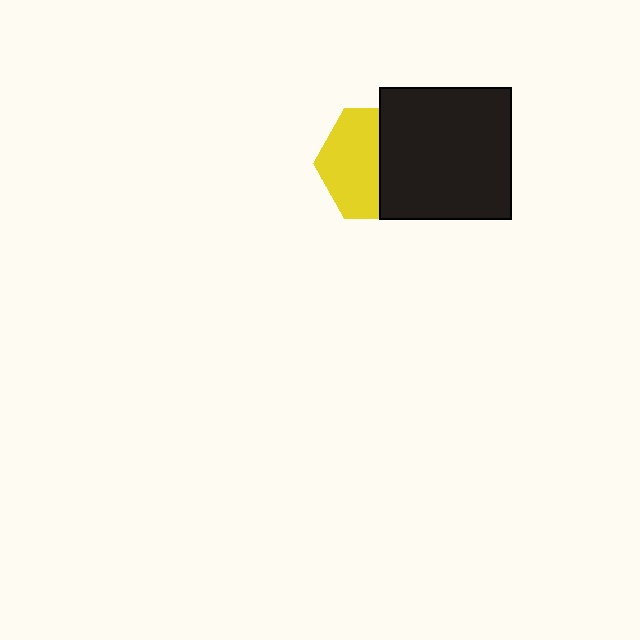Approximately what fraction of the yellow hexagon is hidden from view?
Roughly 47% of the yellow hexagon is hidden behind the black square.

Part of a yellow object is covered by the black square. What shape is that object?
It is a hexagon.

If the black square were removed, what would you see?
You would see the complete yellow hexagon.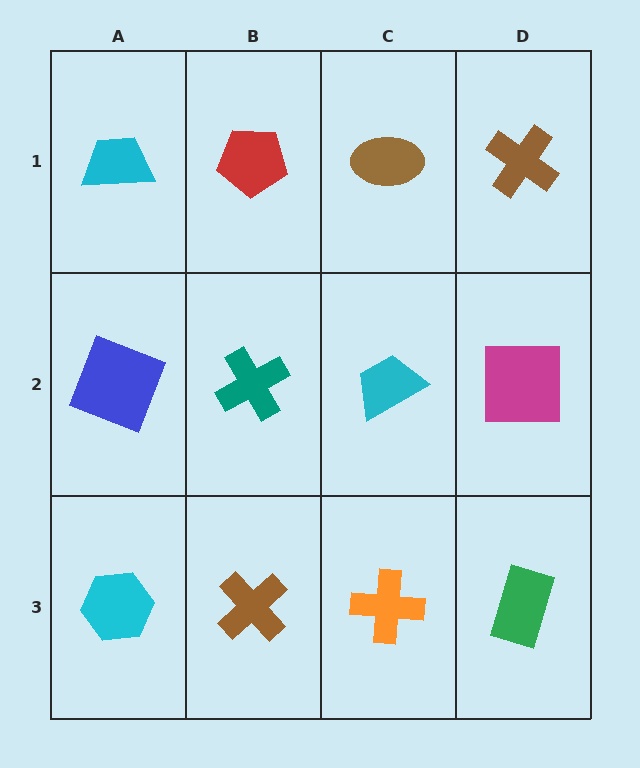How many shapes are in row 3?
4 shapes.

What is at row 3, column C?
An orange cross.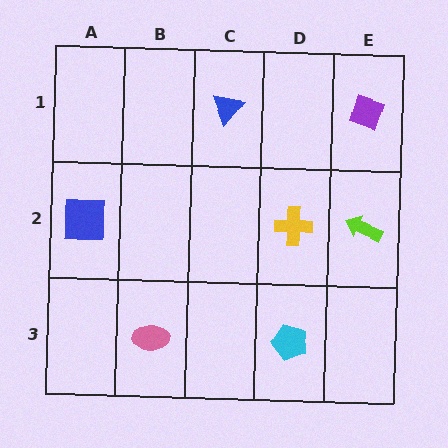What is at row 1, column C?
A blue triangle.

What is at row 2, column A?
A blue square.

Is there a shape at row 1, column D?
No, that cell is empty.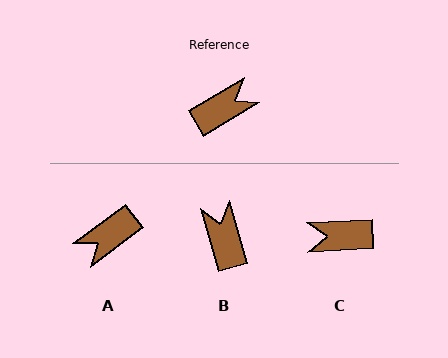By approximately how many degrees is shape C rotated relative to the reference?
Approximately 152 degrees counter-clockwise.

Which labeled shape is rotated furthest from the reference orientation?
A, about 173 degrees away.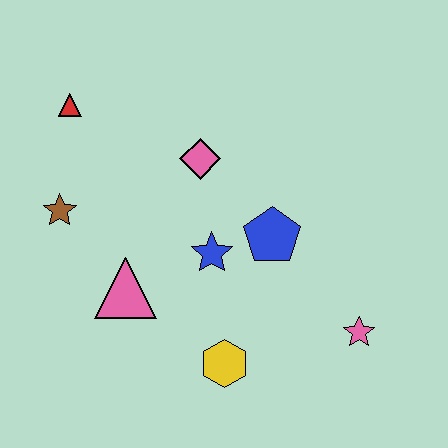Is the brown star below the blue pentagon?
No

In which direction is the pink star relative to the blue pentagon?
The pink star is below the blue pentagon.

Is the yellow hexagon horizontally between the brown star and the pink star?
Yes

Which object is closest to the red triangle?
The brown star is closest to the red triangle.